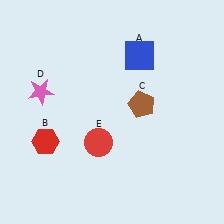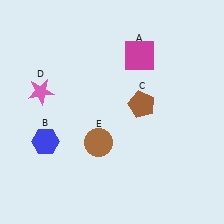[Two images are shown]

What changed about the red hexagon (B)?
In Image 1, B is red. In Image 2, it changed to blue.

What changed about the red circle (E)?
In Image 1, E is red. In Image 2, it changed to brown.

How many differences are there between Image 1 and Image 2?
There are 3 differences between the two images.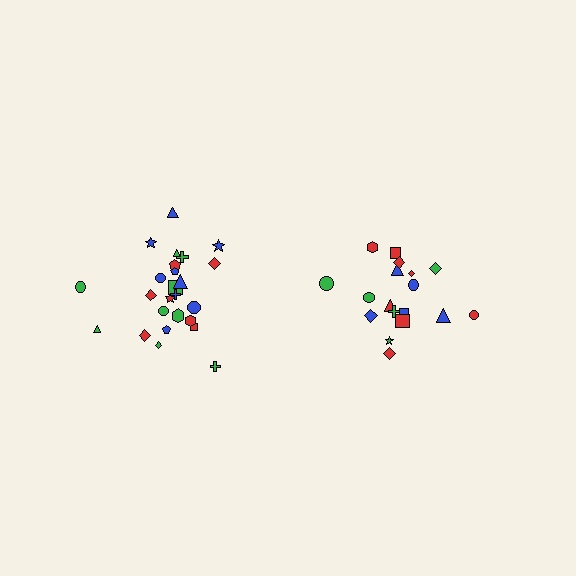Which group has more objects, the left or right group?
The left group.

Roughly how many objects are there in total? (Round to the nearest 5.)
Roughly 45 objects in total.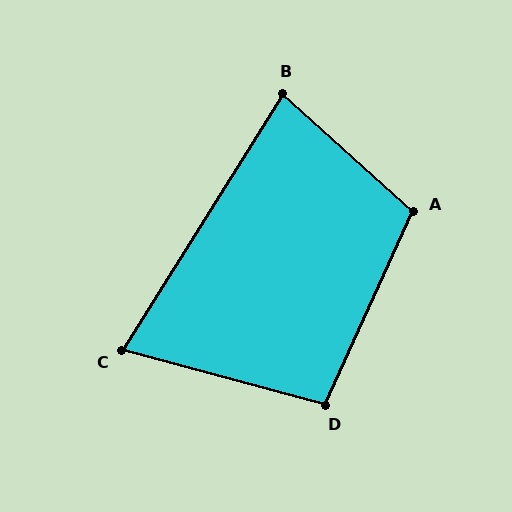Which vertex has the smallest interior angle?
C, at approximately 73 degrees.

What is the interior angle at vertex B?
Approximately 80 degrees (acute).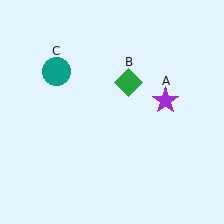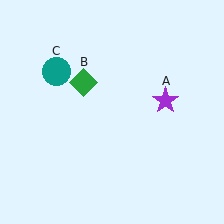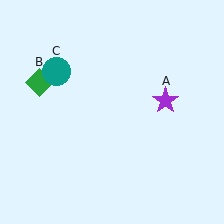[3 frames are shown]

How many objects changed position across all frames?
1 object changed position: green diamond (object B).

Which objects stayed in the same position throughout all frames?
Purple star (object A) and teal circle (object C) remained stationary.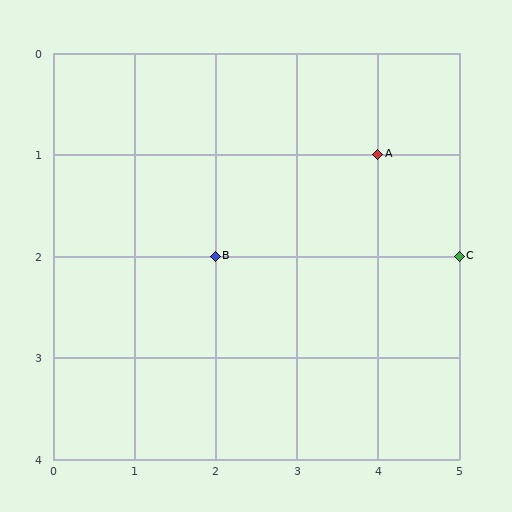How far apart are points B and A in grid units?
Points B and A are 2 columns and 1 row apart (about 2.2 grid units diagonally).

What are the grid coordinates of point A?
Point A is at grid coordinates (4, 1).